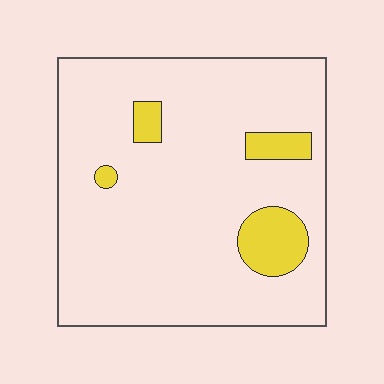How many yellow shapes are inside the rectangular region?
4.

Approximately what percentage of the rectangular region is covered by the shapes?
Approximately 10%.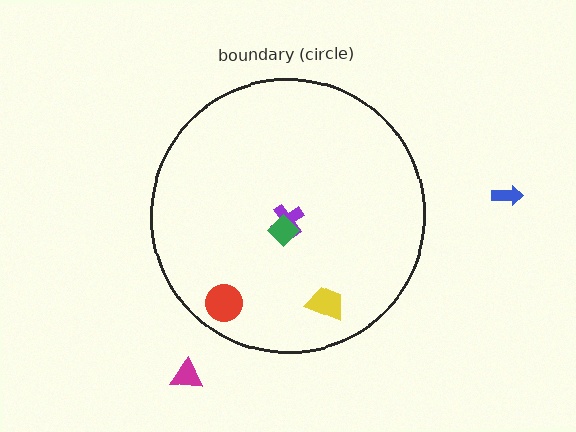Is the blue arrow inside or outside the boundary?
Outside.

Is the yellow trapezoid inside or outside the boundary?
Inside.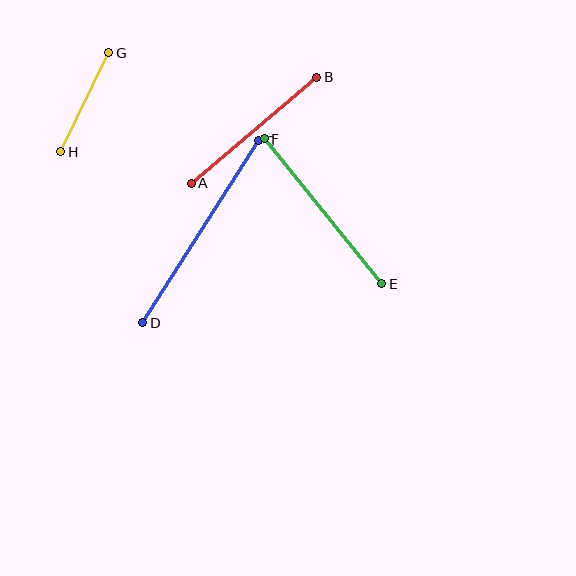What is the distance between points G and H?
The distance is approximately 110 pixels.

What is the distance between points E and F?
The distance is approximately 187 pixels.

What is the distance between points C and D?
The distance is approximately 216 pixels.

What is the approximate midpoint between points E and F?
The midpoint is at approximately (323, 211) pixels.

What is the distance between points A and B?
The distance is approximately 165 pixels.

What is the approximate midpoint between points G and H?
The midpoint is at approximately (85, 102) pixels.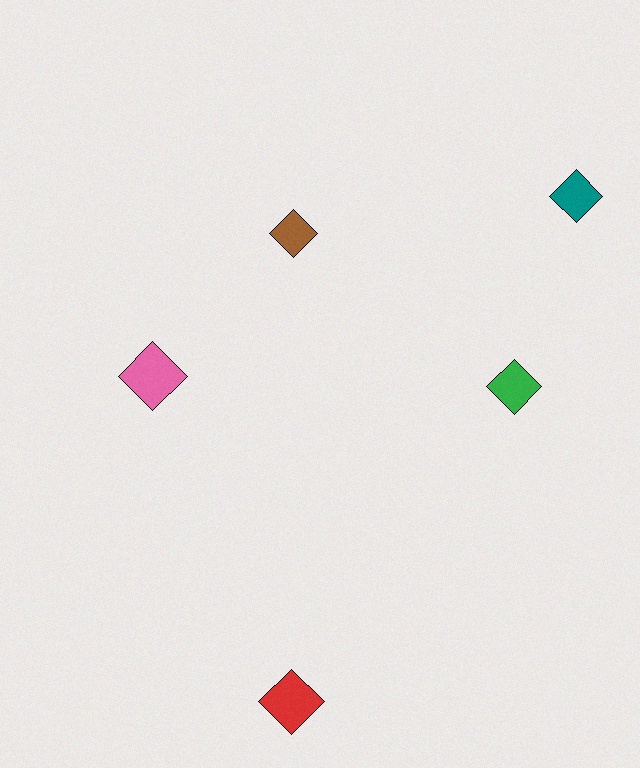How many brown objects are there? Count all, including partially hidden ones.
There is 1 brown object.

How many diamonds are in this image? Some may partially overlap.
There are 5 diamonds.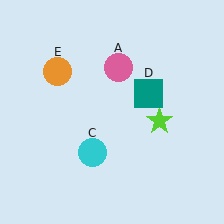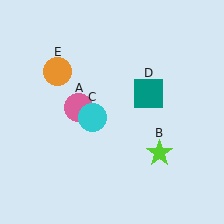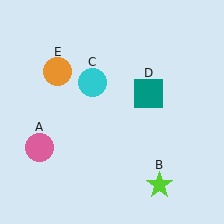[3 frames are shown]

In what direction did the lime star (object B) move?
The lime star (object B) moved down.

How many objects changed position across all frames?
3 objects changed position: pink circle (object A), lime star (object B), cyan circle (object C).